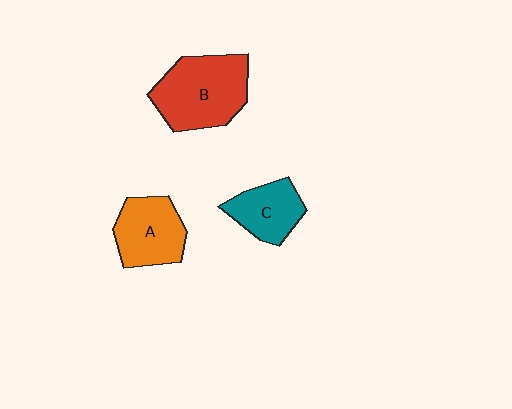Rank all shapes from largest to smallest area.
From largest to smallest: B (red), A (orange), C (teal).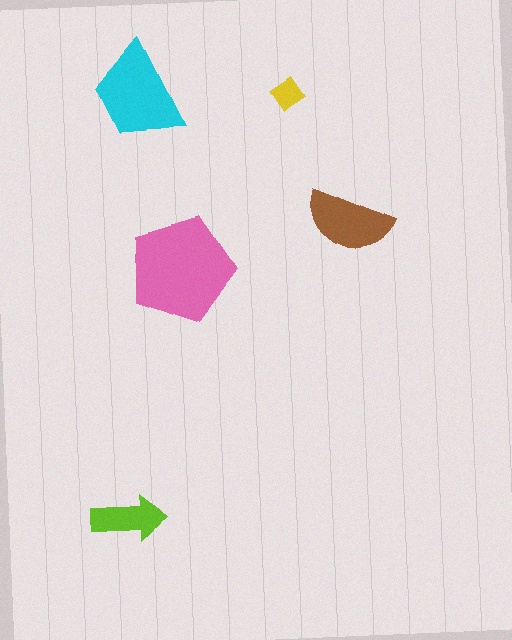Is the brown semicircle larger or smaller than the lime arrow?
Larger.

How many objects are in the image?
There are 5 objects in the image.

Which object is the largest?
The pink pentagon.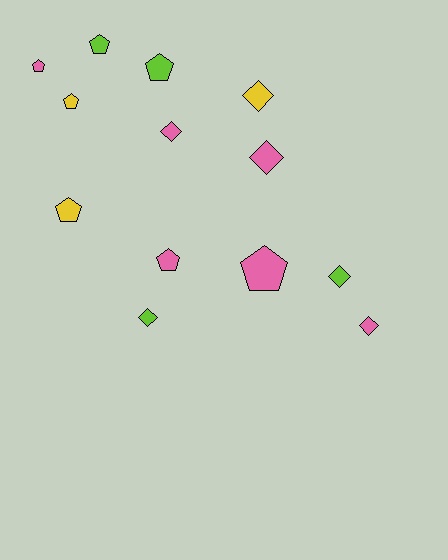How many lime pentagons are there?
There are 2 lime pentagons.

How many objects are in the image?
There are 13 objects.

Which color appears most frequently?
Pink, with 6 objects.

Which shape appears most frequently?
Pentagon, with 7 objects.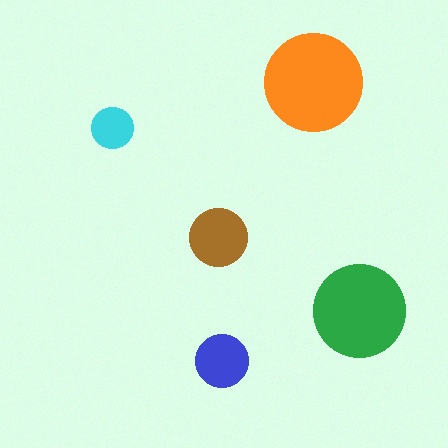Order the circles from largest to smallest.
the orange one, the green one, the brown one, the blue one, the cyan one.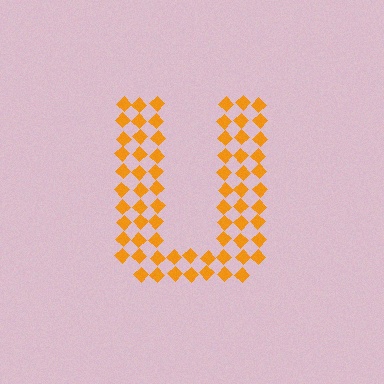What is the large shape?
The large shape is the letter U.